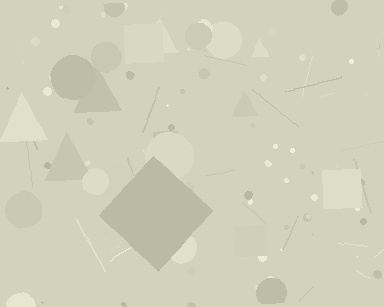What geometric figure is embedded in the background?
A diamond is embedded in the background.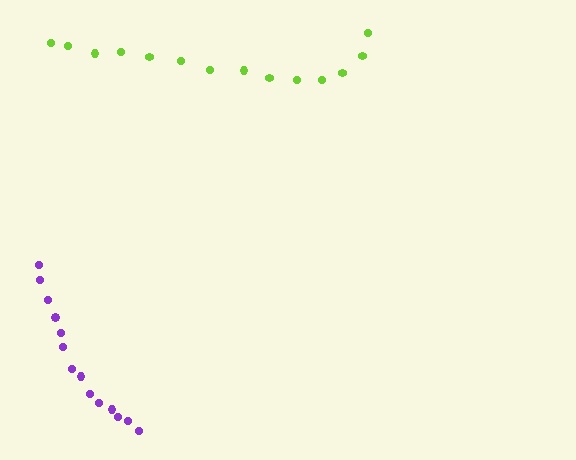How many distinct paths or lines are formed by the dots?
There are 2 distinct paths.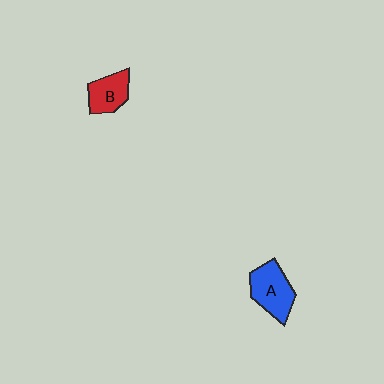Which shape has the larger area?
Shape A (blue).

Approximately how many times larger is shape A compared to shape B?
Approximately 1.3 times.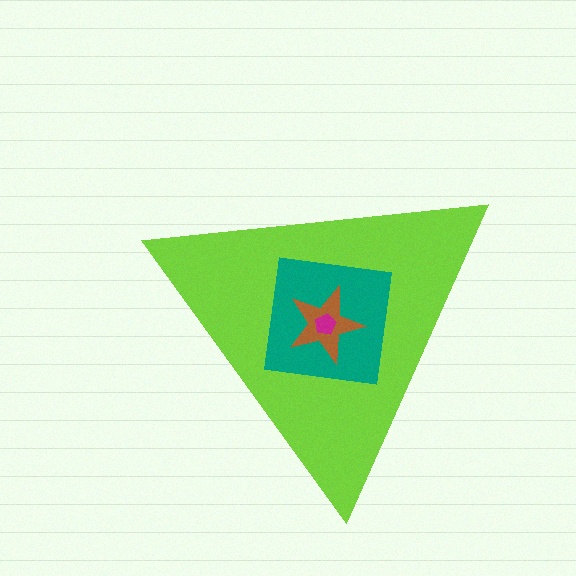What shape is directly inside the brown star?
The magenta pentagon.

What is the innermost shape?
The magenta pentagon.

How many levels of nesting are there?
4.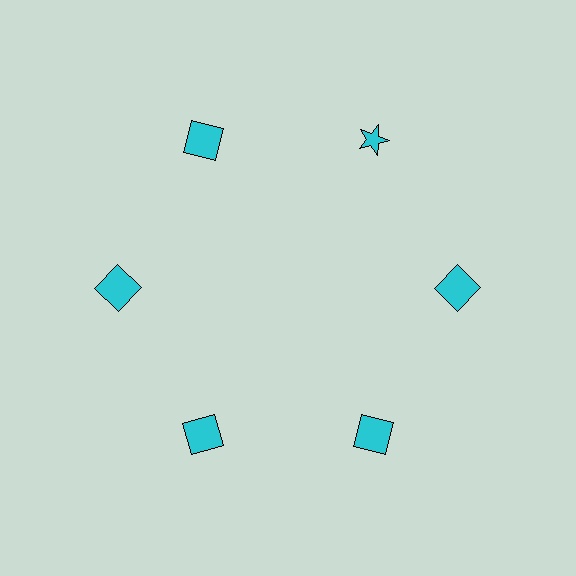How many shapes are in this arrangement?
There are 6 shapes arranged in a ring pattern.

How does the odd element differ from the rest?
It has a different shape: star instead of square.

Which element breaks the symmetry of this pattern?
The cyan star at roughly the 1 o'clock position breaks the symmetry. All other shapes are cyan squares.